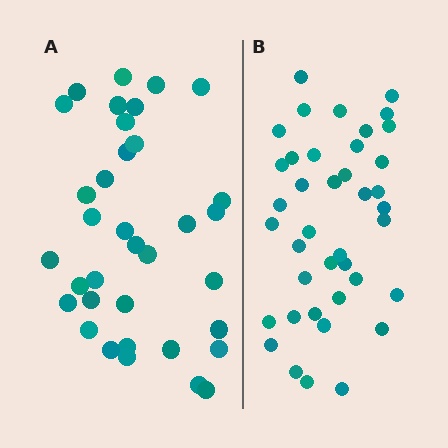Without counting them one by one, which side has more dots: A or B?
Region B (the right region) has more dots.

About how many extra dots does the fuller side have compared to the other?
Region B has about 5 more dots than region A.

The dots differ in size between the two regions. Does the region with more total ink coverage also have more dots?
No. Region A has more total ink coverage because its dots are larger, but region B actually contains more individual dots. Total area can be misleading — the number of items is what matters here.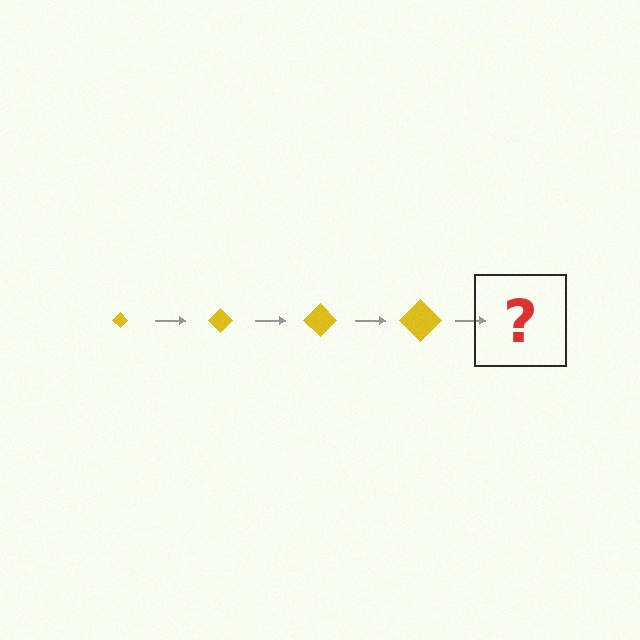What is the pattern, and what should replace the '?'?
The pattern is that the diamond gets progressively larger each step. The '?' should be a yellow diamond, larger than the previous one.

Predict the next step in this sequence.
The next step is a yellow diamond, larger than the previous one.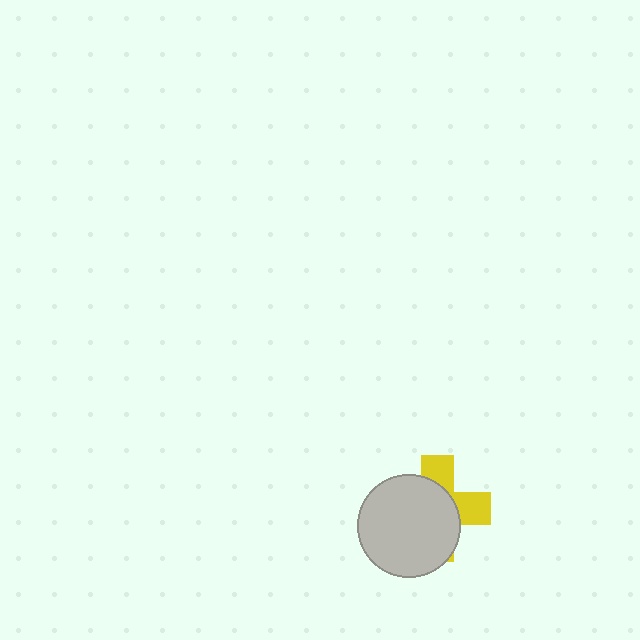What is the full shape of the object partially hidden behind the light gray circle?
The partially hidden object is a yellow cross.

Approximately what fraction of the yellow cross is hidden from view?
Roughly 65% of the yellow cross is hidden behind the light gray circle.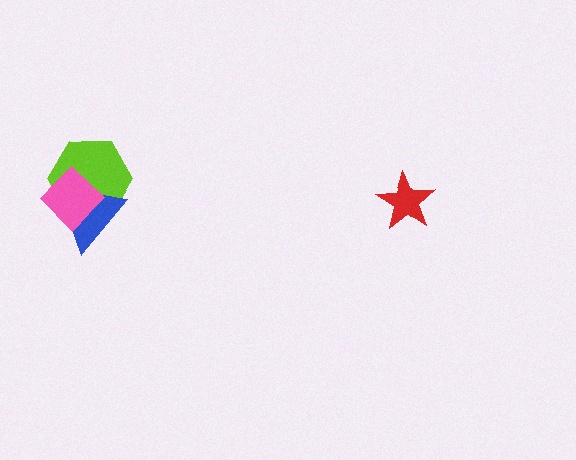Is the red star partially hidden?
No, no other shape covers it.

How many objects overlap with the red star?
0 objects overlap with the red star.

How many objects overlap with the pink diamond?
2 objects overlap with the pink diamond.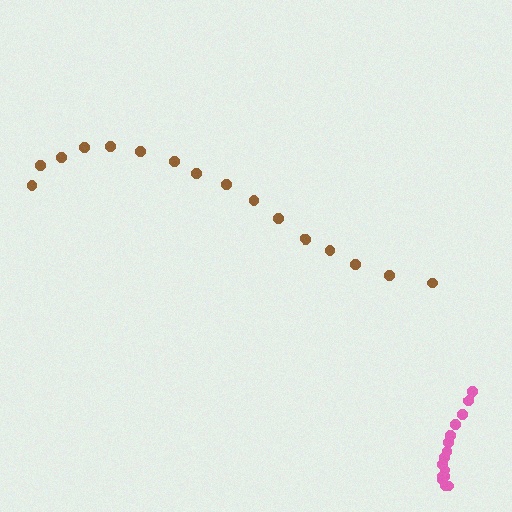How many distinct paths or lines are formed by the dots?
There are 2 distinct paths.